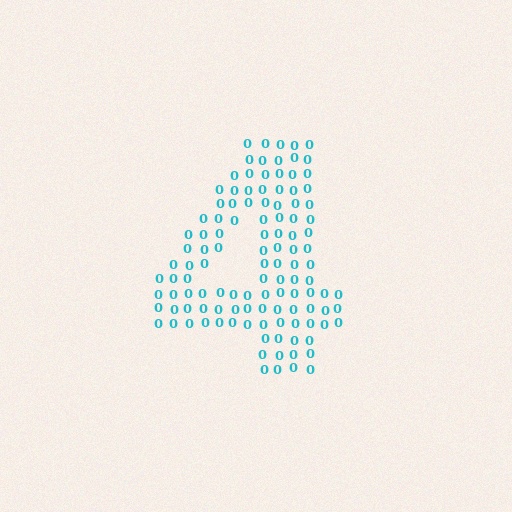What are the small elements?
The small elements are digit 0's.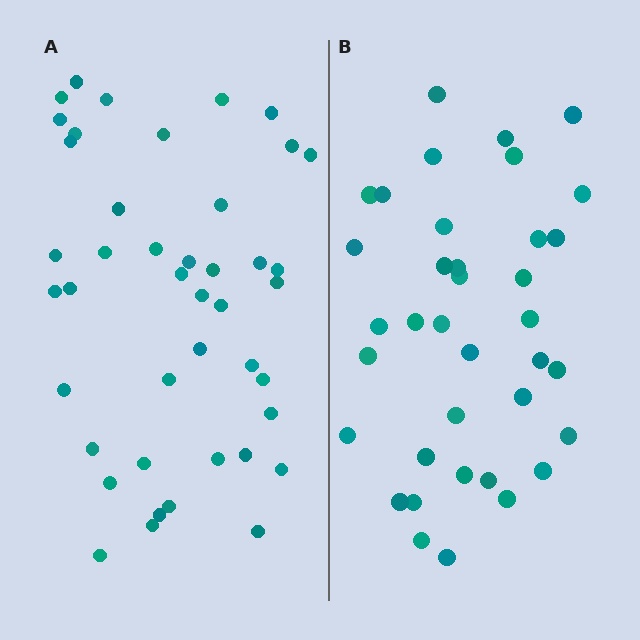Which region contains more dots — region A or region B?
Region A (the left region) has more dots.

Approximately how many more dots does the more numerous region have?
Region A has about 6 more dots than region B.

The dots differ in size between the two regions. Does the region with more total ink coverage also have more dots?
No. Region B has more total ink coverage because its dots are larger, but region A actually contains more individual dots. Total area can be misleading — the number of items is what matters here.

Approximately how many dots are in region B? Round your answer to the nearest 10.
About 40 dots. (The exact count is 37, which rounds to 40.)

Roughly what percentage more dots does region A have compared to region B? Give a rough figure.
About 15% more.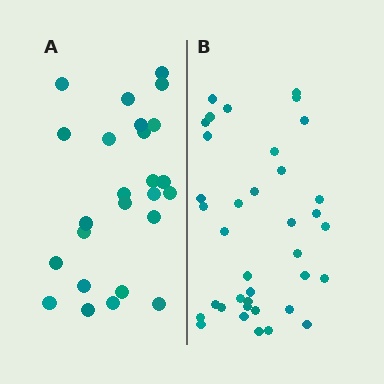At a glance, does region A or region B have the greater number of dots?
Region B (the right region) has more dots.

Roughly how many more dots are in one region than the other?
Region B has roughly 12 or so more dots than region A.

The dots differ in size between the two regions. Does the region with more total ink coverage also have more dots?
No. Region A has more total ink coverage because its dots are larger, but region B actually contains more individual dots. Total area can be misleading — the number of items is what matters here.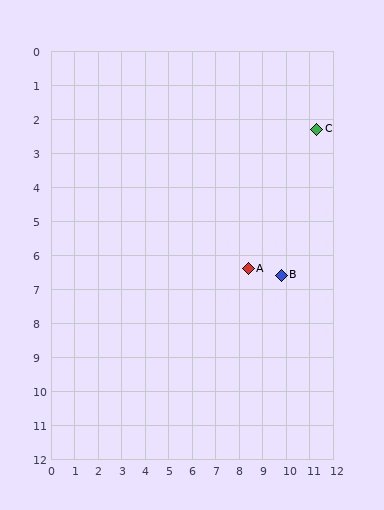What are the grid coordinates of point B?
Point B is at approximately (9.8, 6.6).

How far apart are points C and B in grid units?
Points C and B are about 4.6 grid units apart.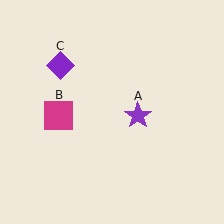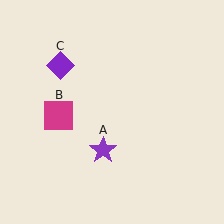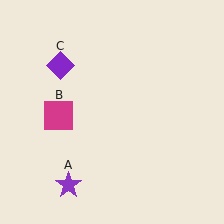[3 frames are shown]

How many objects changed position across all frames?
1 object changed position: purple star (object A).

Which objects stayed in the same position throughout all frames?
Magenta square (object B) and purple diamond (object C) remained stationary.